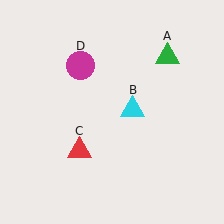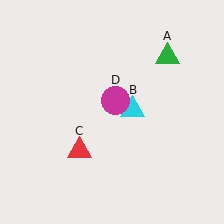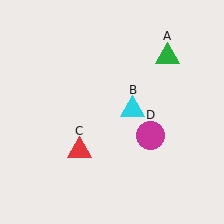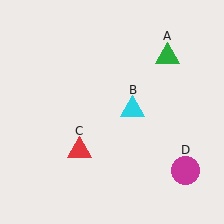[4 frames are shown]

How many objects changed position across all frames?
1 object changed position: magenta circle (object D).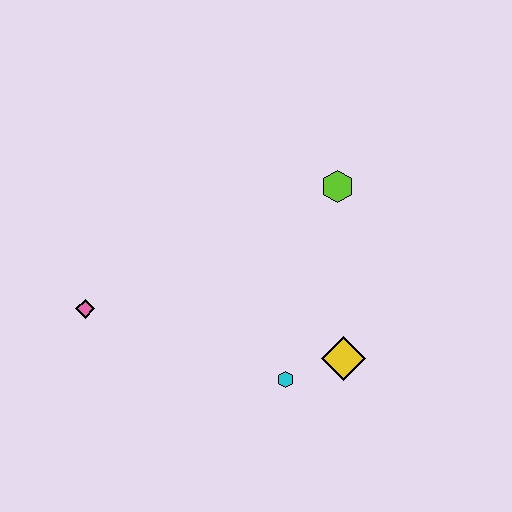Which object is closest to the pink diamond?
The cyan hexagon is closest to the pink diamond.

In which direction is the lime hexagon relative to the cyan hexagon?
The lime hexagon is above the cyan hexagon.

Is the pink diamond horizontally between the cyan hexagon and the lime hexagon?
No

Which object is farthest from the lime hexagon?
The pink diamond is farthest from the lime hexagon.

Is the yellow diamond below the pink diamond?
Yes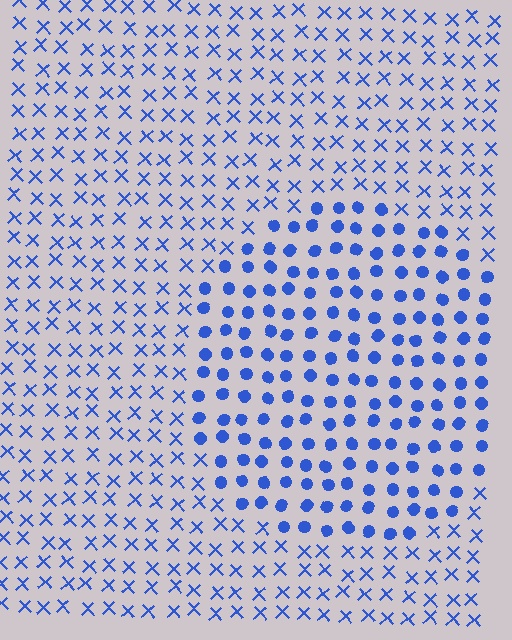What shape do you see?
I see a circle.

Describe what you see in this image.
The image is filled with small blue elements arranged in a uniform grid. A circle-shaped region contains circles, while the surrounding area contains X marks. The boundary is defined purely by the change in element shape.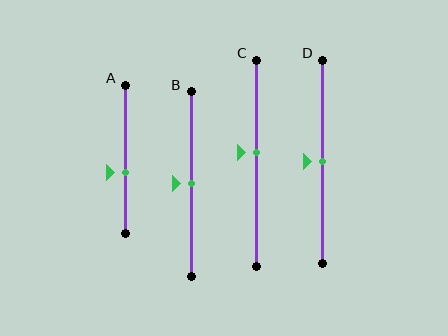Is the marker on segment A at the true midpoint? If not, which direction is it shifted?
No, the marker on segment A is shifted downward by about 9% of the segment length.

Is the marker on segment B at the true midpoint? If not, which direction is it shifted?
Yes, the marker on segment B is at the true midpoint.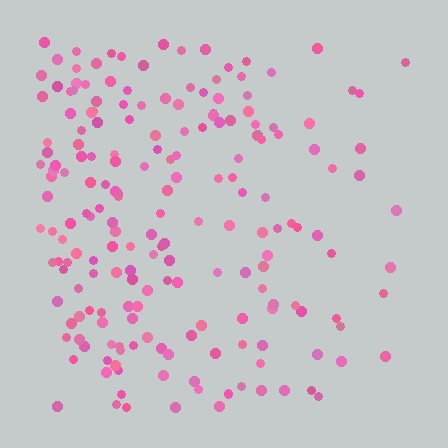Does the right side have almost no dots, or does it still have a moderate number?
Still a moderate number, just noticeably fewer than the left.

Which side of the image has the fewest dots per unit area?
The right.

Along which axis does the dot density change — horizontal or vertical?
Horizontal.